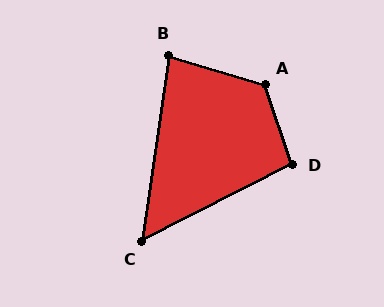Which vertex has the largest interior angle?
A, at approximately 125 degrees.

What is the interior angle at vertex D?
Approximately 99 degrees (obtuse).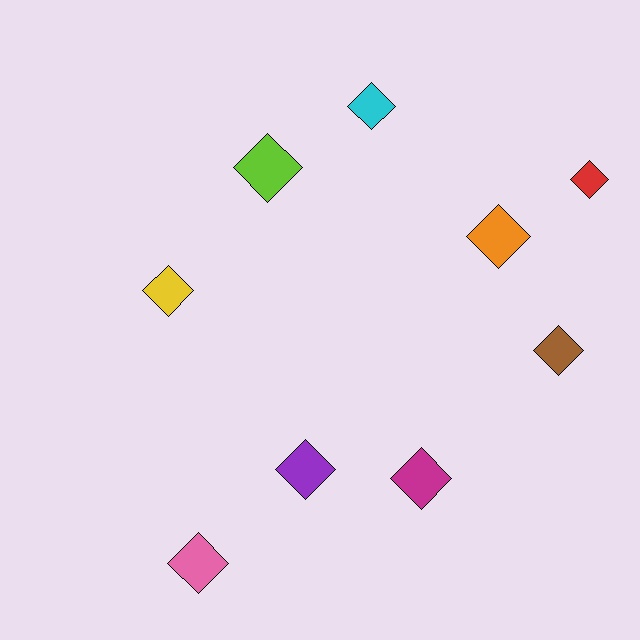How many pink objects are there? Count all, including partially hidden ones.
There is 1 pink object.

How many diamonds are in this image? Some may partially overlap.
There are 9 diamonds.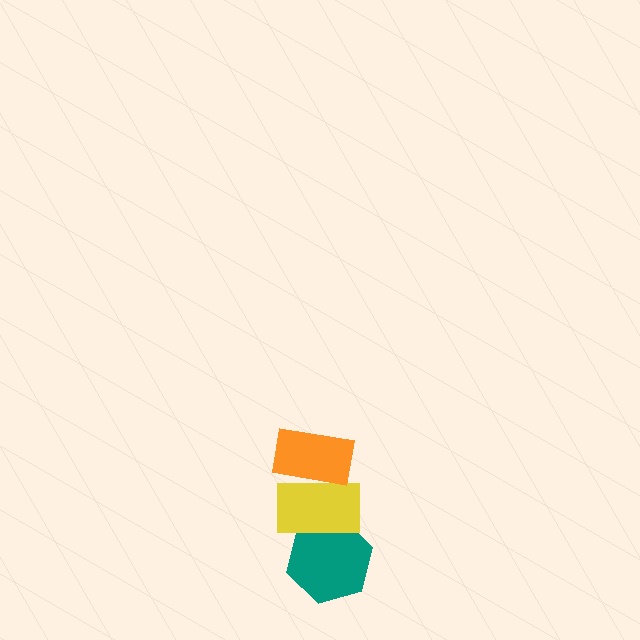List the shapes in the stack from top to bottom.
From top to bottom: the orange rectangle, the yellow rectangle, the teal hexagon.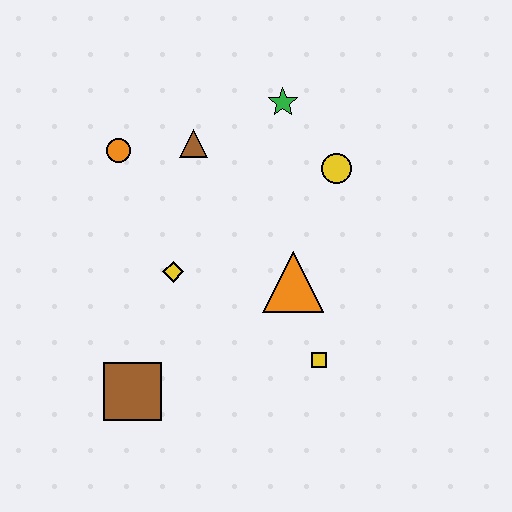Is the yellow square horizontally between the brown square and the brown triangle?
No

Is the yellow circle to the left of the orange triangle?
No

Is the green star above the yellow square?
Yes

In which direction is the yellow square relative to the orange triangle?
The yellow square is below the orange triangle.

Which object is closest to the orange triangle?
The yellow square is closest to the orange triangle.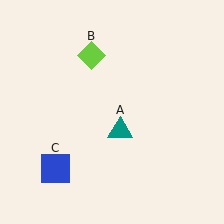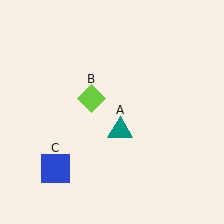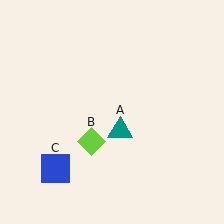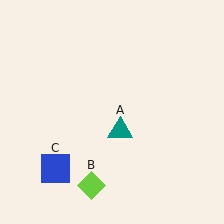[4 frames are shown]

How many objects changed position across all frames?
1 object changed position: lime diamond (object B).